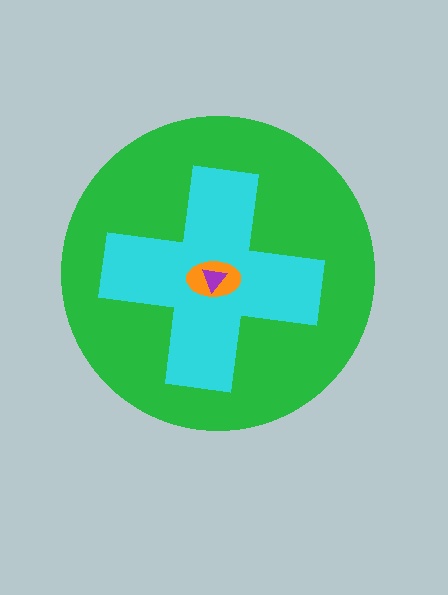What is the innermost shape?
The purple triangle.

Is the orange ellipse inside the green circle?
Yes.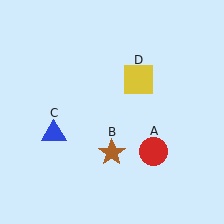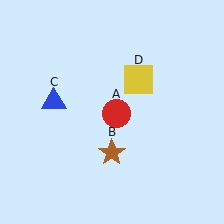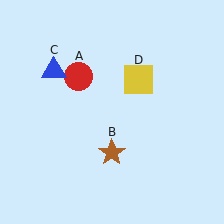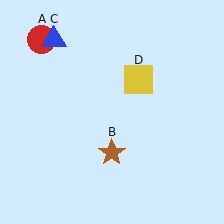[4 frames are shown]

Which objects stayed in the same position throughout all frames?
Brown star (object B) and yellow square (object D) remained stationary.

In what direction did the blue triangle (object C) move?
The blue triangle (object C) moved up.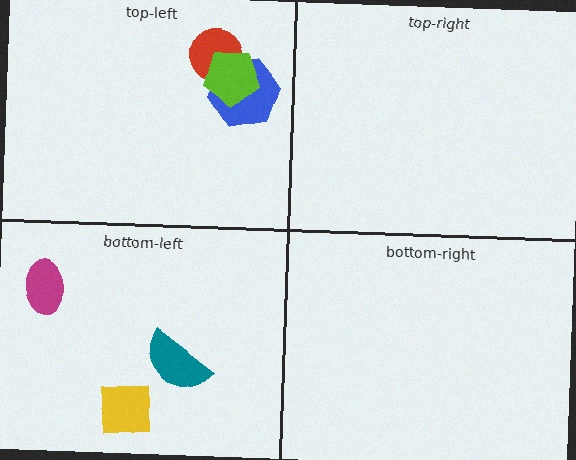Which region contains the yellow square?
The bottom-left region.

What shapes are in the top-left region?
The blue hexagon, the red circle, the lime pentagon.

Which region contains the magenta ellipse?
The bottom-left region.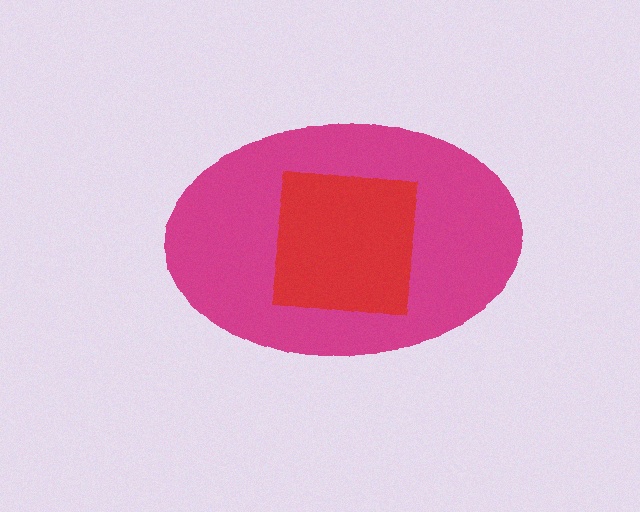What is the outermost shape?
The magenta ellipse.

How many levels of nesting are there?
2.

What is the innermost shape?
The red square.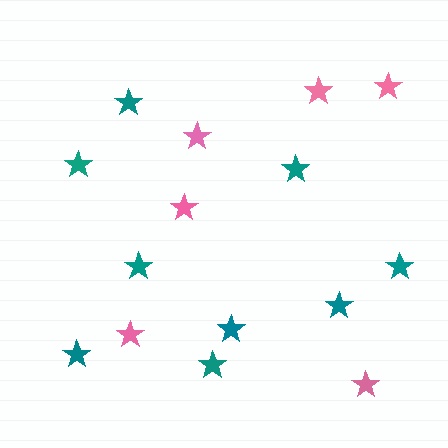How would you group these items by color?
There are 2 groups: one group of teal stars (9) and one group of pink stars (6).